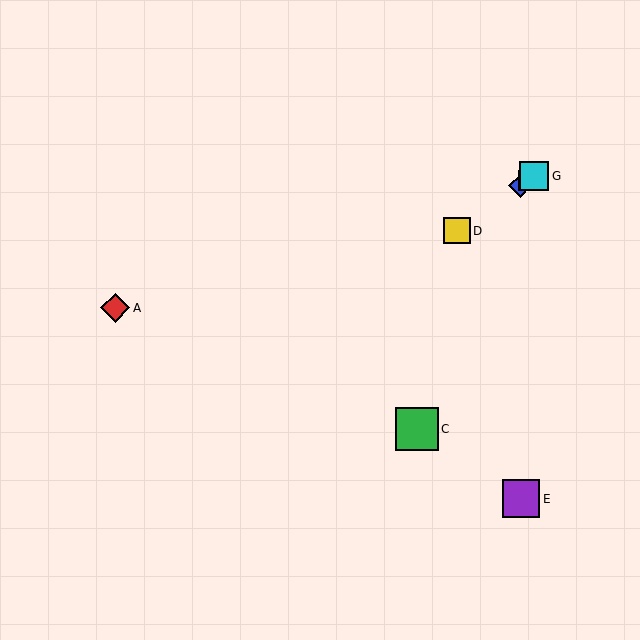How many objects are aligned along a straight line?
4 objects (B, D, F, G) are aligned along a straight line.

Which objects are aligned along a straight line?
Objects B, D, F, G are aligned along a straight line.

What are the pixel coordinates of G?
Object G is at (534, 176).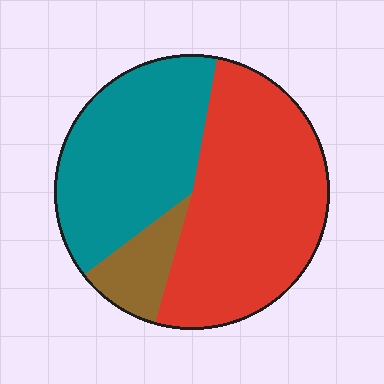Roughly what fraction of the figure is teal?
Teal covers 39% of the figure.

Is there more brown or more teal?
Teal.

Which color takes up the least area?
Brown, at roughly 10%.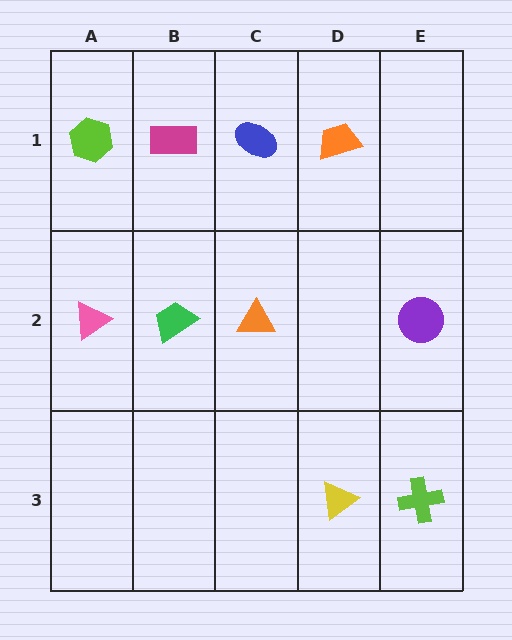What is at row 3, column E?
A lime cross.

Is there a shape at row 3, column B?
No, that cell is empty.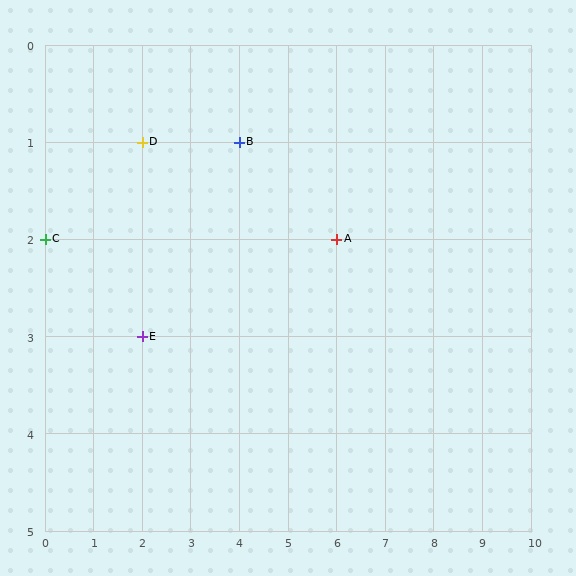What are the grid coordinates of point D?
Point D is at grid coordinates (2, 1).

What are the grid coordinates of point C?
Point C is at grid coordinates (0, 2).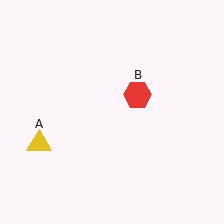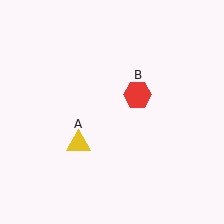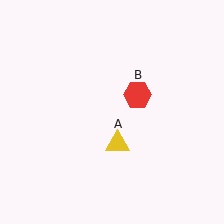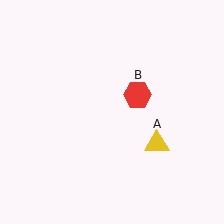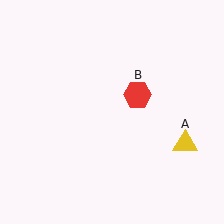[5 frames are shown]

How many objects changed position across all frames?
1 object changed position: yellow triangle (object A).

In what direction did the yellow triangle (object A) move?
The yellow triangle (object A) moved right.